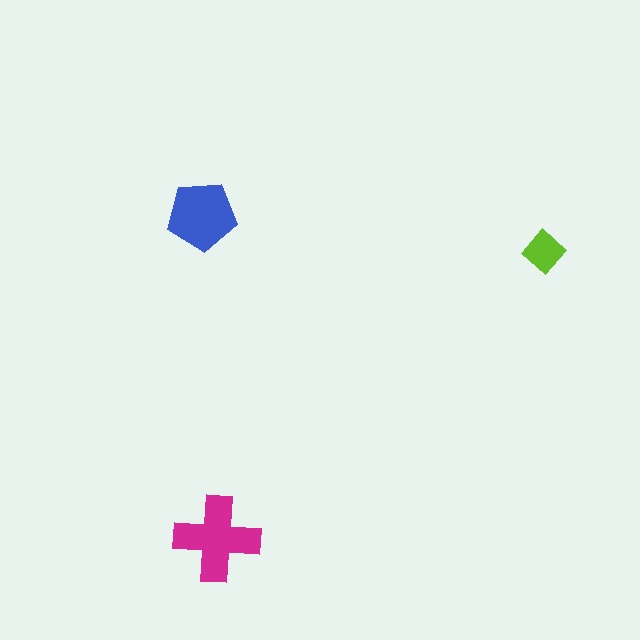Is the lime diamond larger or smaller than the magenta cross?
Smaller.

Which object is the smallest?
The lime diamond.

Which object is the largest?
The magenta cross.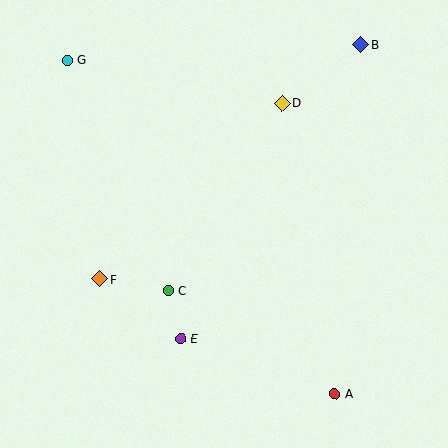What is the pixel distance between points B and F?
The distance between B and F is 351 pixels.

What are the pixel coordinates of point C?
Point C is at (168, 291).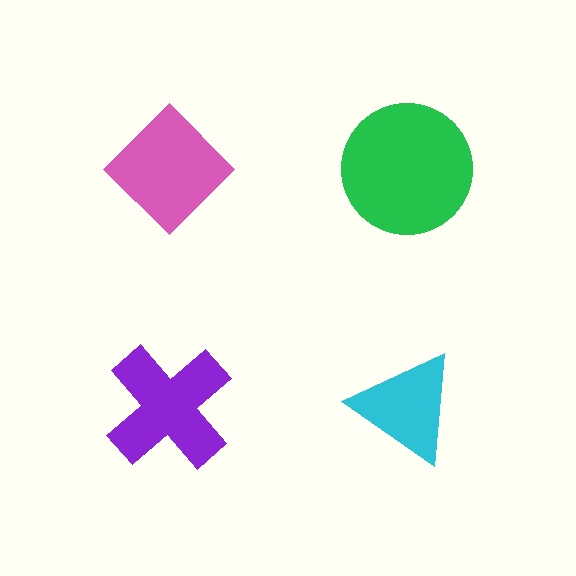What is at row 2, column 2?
A cyan triangle.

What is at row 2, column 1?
A purple cross.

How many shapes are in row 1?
2 shapes.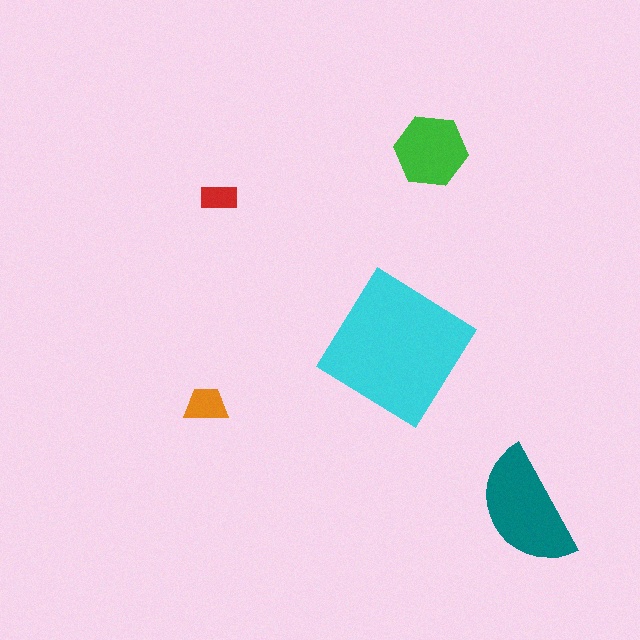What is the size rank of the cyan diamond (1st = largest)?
1st.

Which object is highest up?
The green hexagon is topmost.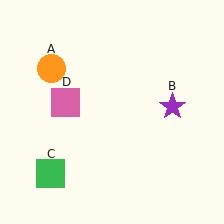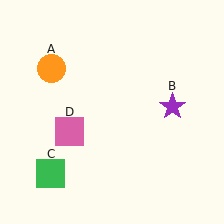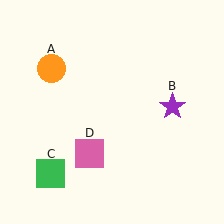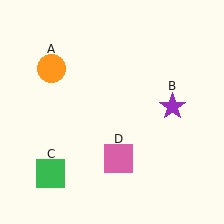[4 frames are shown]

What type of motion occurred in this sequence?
The pink square (object D) rotated counterclockwise around the center of the scene.